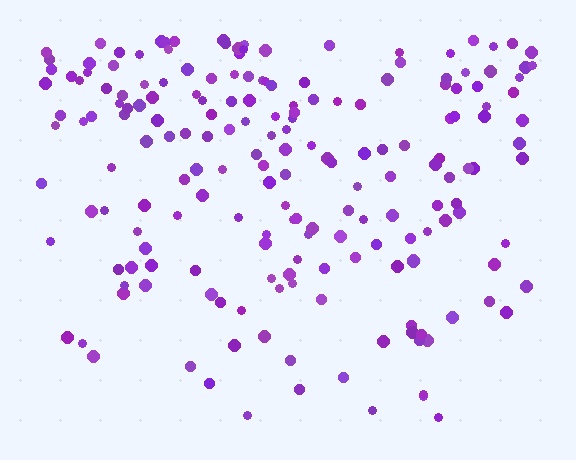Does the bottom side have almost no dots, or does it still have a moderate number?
Still a moderate number, just noticeably fewer than the top.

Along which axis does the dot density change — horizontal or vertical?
Vertical.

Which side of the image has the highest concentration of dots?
The top.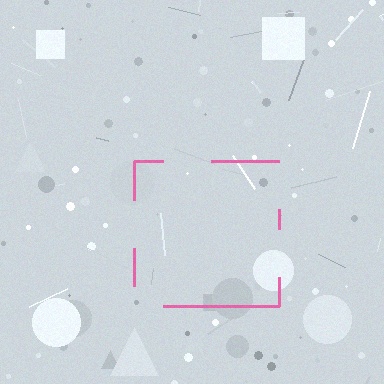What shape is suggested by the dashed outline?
The dashed outline suggests a square.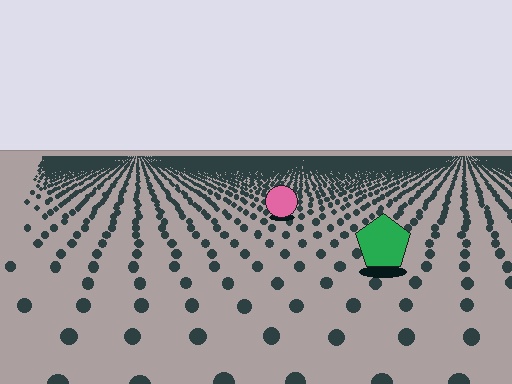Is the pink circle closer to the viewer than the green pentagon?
No. The green pentagon is closer — you can tell from the texture gradient: the ground texture is coarser near it.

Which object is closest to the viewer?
The green pentagon is closest. The texture marks near it are larger and more spread out.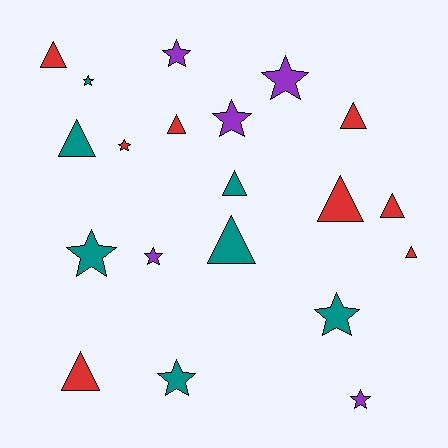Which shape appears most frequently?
Triangle, with 10 objects.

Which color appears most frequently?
Red, with 8 objects.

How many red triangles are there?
There are 7 red triangles.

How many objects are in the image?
There are 20 objects.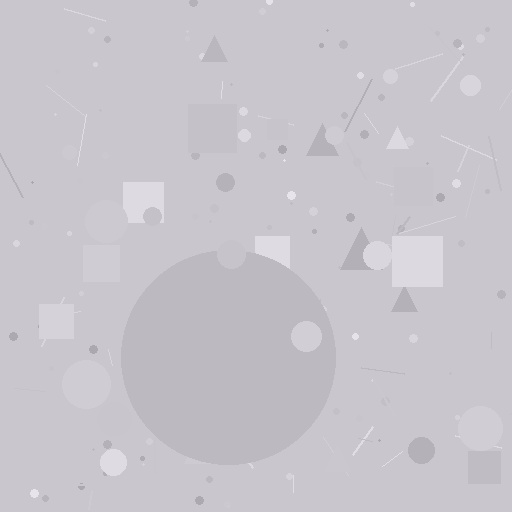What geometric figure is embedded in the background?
A circle is embedded in the background.